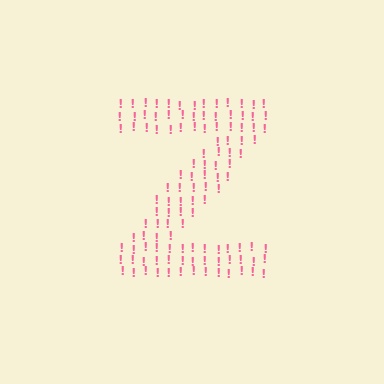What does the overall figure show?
The overall figure shows the letter Z.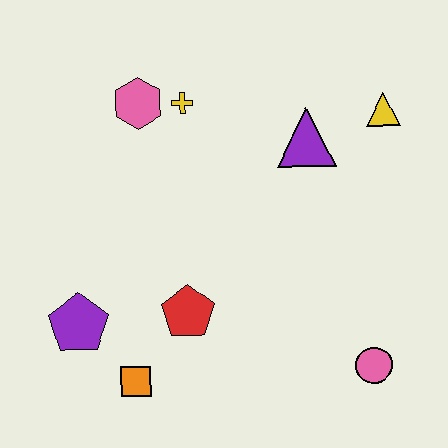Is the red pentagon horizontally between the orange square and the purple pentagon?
No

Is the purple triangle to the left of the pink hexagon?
No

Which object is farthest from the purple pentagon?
The yellow triangle is farthest from the purple pentagon.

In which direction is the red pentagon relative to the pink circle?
The red pentagon is to the left of the pink circle.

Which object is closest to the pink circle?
The red pentagon is closest to the pink circle.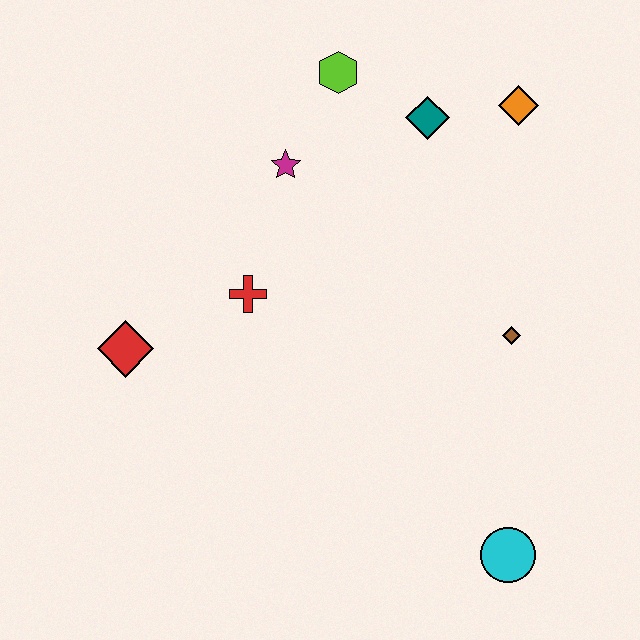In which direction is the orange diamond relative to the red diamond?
The orange diamond is to the right of the red diamond.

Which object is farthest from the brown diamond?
The red diamond is farthest from the brown diamond.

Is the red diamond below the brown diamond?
Yes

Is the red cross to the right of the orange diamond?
No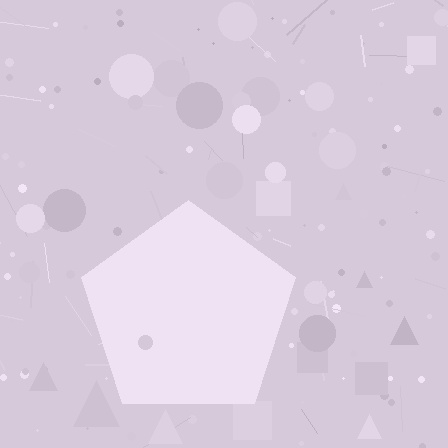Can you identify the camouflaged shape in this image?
The camouflaged shape is a pentagon.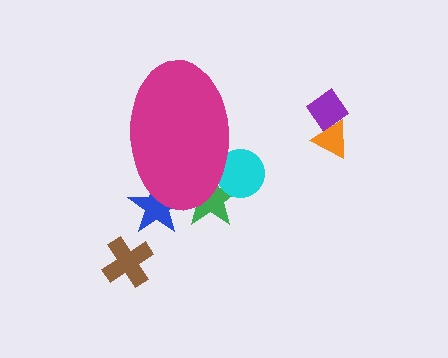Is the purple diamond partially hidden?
No, the purple diamond is fully visible.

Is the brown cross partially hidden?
No, the brown cross is fully visible.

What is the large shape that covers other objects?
A magenta ellipse.